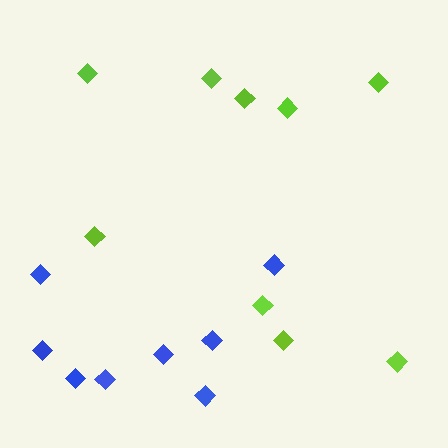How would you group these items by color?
There are 2 groups: one group of blue diamonds (8) and one group of lime diamonds (9).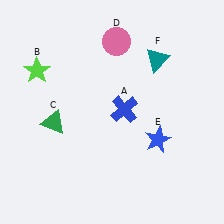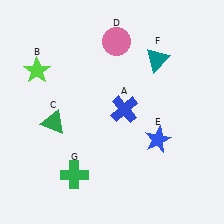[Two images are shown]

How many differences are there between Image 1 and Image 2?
There is 1 difference between the two images.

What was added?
A green cross (G) was added in Image 2.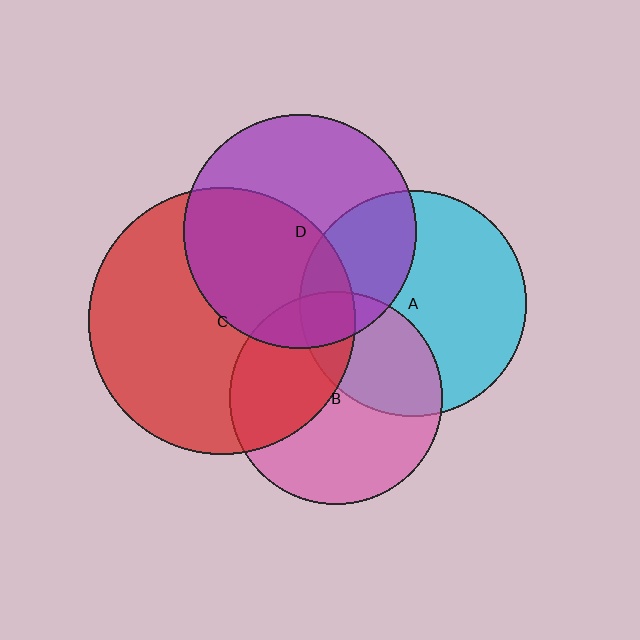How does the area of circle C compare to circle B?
Approximately 1.6 times.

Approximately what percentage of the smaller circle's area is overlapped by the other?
Approximately 40%.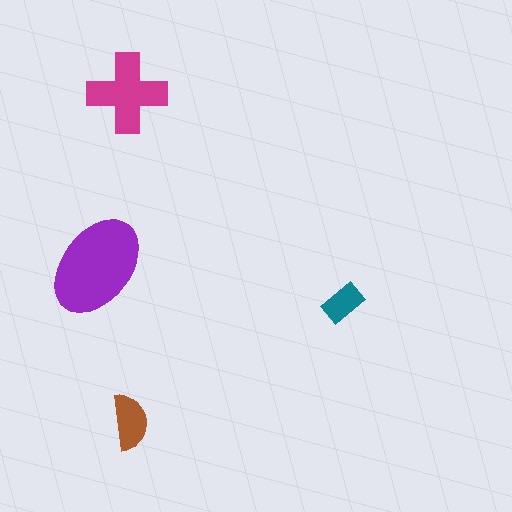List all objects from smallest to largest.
The teal rectangle, the brown semicircle, the magenta cross, the purple ellipse.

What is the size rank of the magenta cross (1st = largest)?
2nd.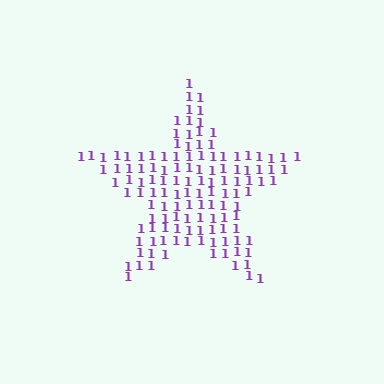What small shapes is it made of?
It is made of small digit 1's.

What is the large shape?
The large shape is a star.